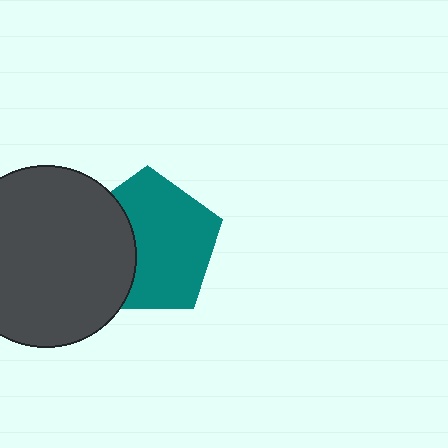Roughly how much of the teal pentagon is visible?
Most of it is visible (roughly 67%).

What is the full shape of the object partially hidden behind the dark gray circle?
The partially hidden object is a teal pentagon.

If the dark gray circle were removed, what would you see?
You would see the complete teal pentagon.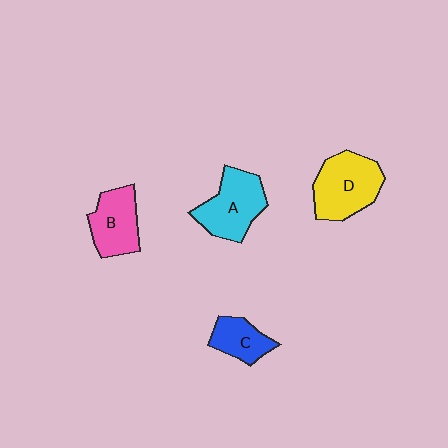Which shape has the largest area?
Shape D (yellow).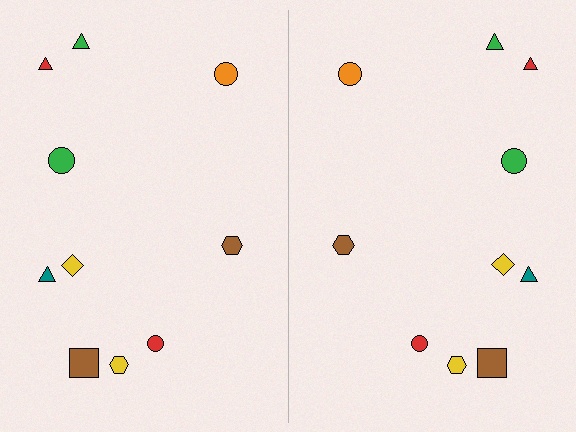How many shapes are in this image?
There are 20 shapes in this image.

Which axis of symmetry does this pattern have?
The pattern has a vertical axis of symmetry running through the center of the image.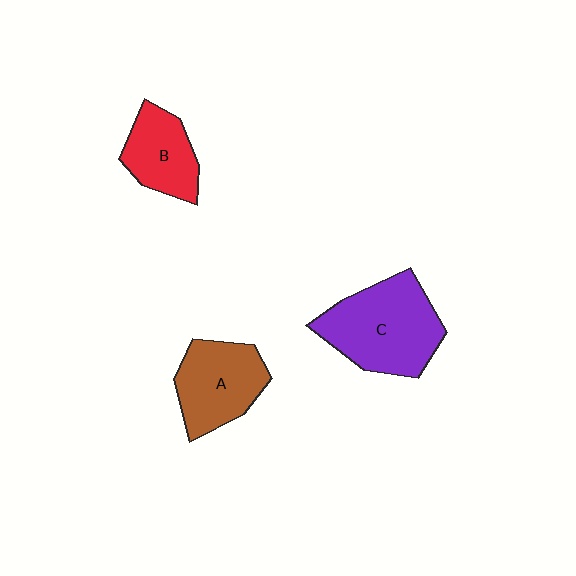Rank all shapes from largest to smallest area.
From largest to smallest: C (purple), A (brown), B (red).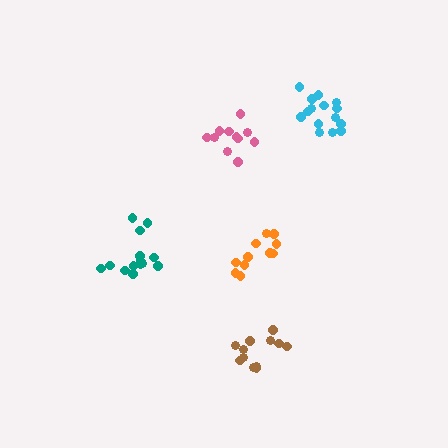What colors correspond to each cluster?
The clusters are colored: pink, teal, cyan, brown, orange.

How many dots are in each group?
Group 1: 11 dots, Group 2: 14 dots, Group 3: 15 dots, Group 4: 12 dots, Group 5: 11 dots (63 total).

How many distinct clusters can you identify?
There are 5 distinct clusters.